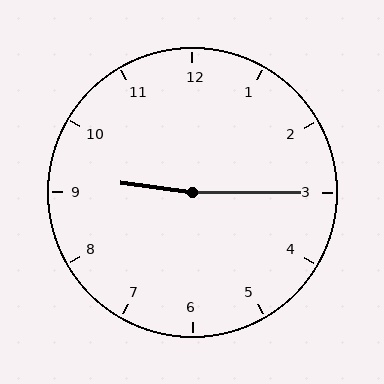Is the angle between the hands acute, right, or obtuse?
It is obtuse.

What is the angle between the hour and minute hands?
Approximately 172 degrees.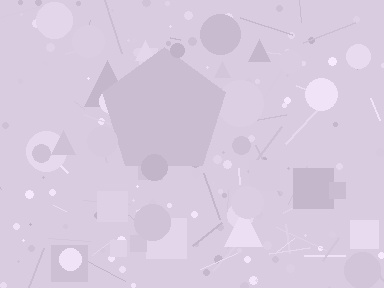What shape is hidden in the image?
A pentagon is hidden in the image.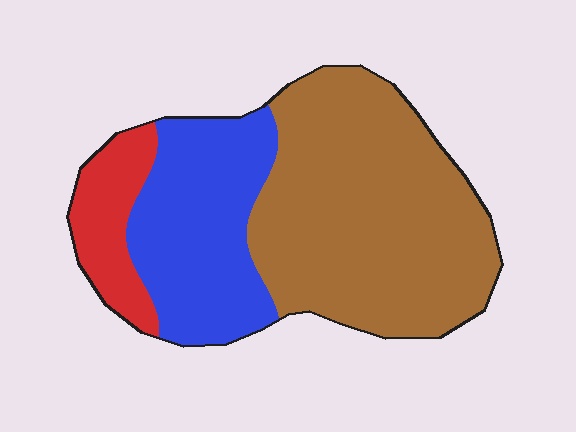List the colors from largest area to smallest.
From largest to smallest: brown, blue, red.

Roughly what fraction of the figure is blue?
Blue takes up between a sixth and a third of the figure.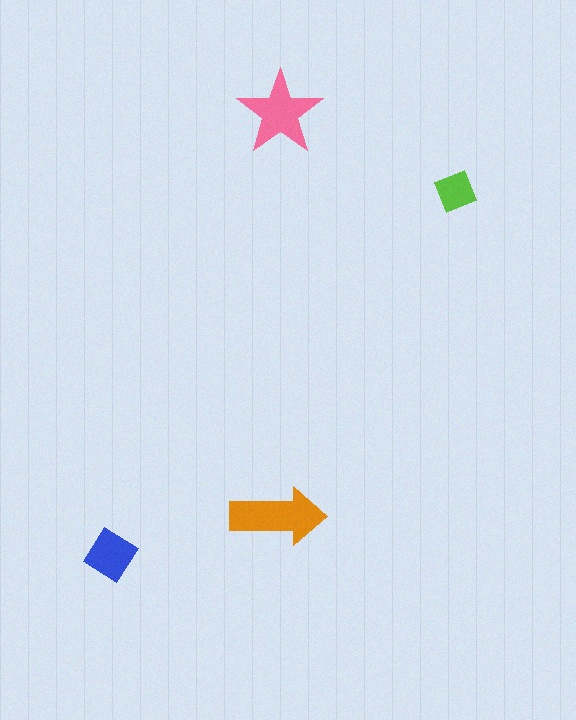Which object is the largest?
The orange arrow.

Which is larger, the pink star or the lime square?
The pink star.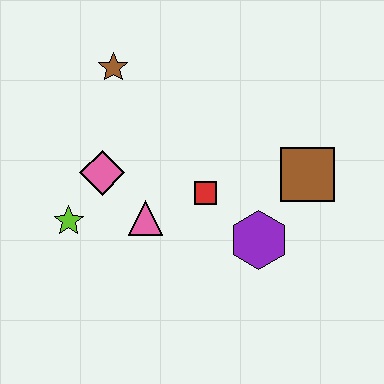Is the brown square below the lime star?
No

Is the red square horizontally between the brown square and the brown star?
Yes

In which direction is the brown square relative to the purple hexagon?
The brown square is above the purple hexagon.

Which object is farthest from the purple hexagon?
The brown star is farthest from the purple hexagon.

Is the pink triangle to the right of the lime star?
Yes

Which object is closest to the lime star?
The pink diamond is closest to the lime star.